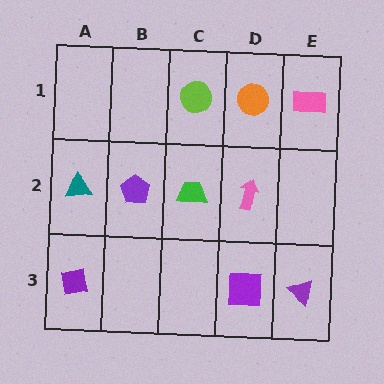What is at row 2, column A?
A teal triangle.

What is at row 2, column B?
A purple pentagon.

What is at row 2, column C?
A green trapezoid.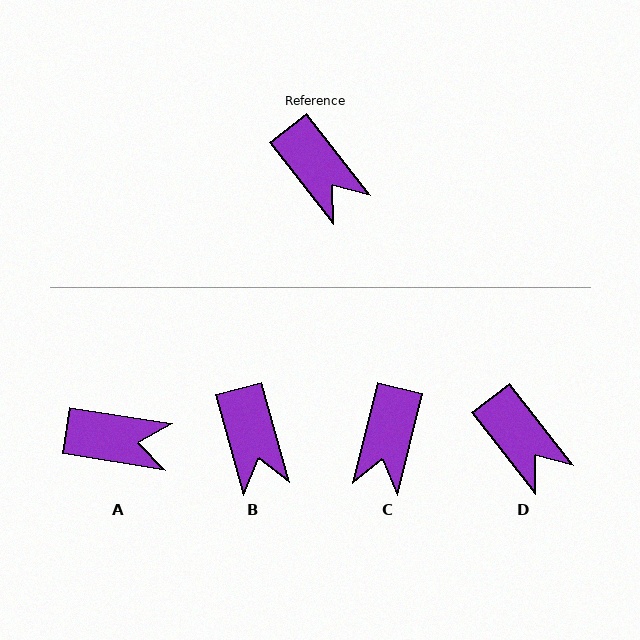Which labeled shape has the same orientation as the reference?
D.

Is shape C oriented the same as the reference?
No, it is off by about 52 degrees.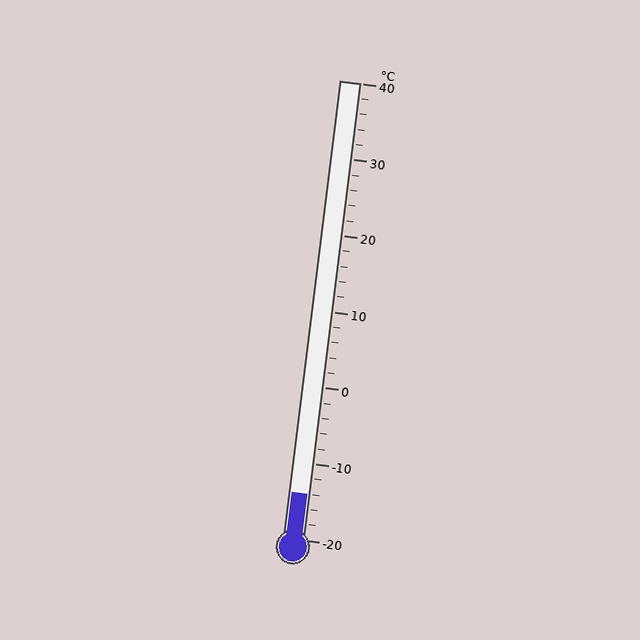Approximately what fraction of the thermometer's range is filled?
The thermometer is filled to approximately 10% of its range.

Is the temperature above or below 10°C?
The temperature is below 10°C.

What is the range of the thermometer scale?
The thermometer scale ranges from -20°C to 40°C.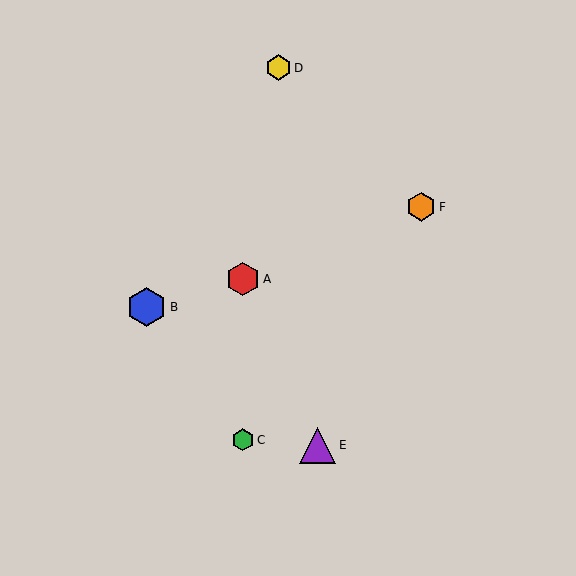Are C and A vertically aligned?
Yes, both are at x≈243.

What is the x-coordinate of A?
Object A is at x≈243.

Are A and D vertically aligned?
No, A is at x≈243 and D is at x≈279.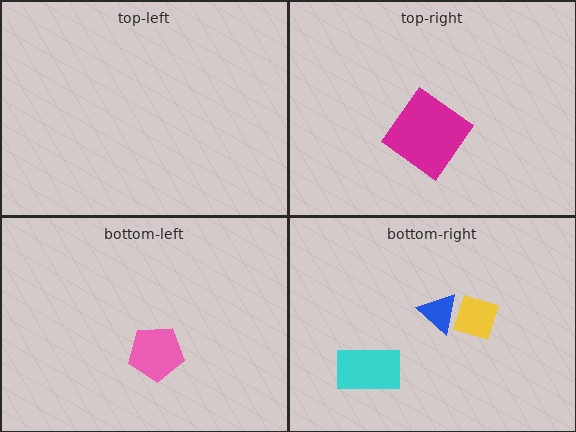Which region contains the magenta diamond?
The top-right region.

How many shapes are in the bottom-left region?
1.